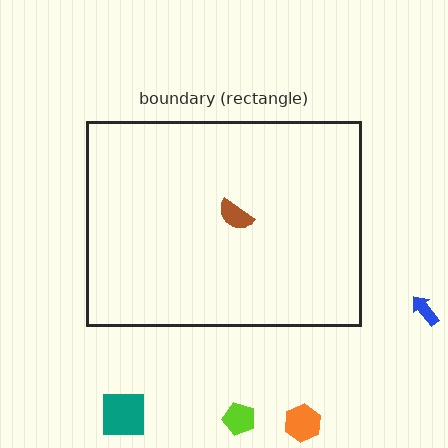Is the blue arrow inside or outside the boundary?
Outside.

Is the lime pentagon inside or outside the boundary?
Outside.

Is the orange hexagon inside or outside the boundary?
Outside.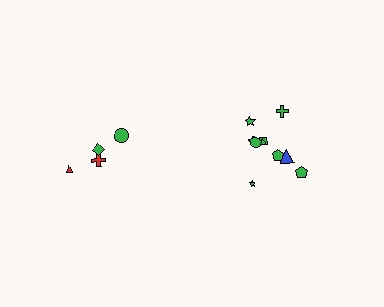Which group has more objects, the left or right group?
The right group.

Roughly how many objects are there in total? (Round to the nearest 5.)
Roughly 15 objects in total.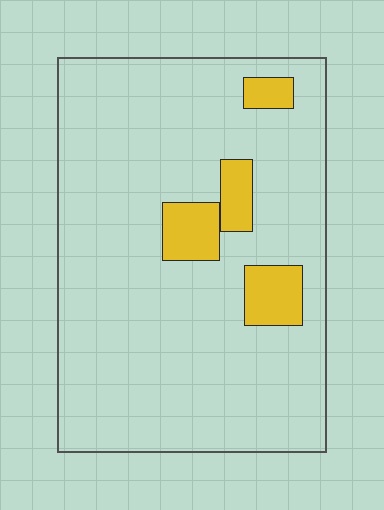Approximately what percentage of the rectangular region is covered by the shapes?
Approximately 10%.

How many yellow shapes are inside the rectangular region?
4.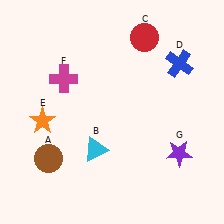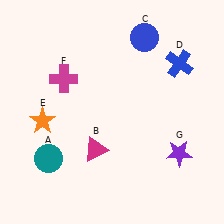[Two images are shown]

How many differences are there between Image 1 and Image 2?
There are 3 differences between the two images.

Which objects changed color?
A changed from brown to teal. B changed from cyan to magenta. C changed from red to blue.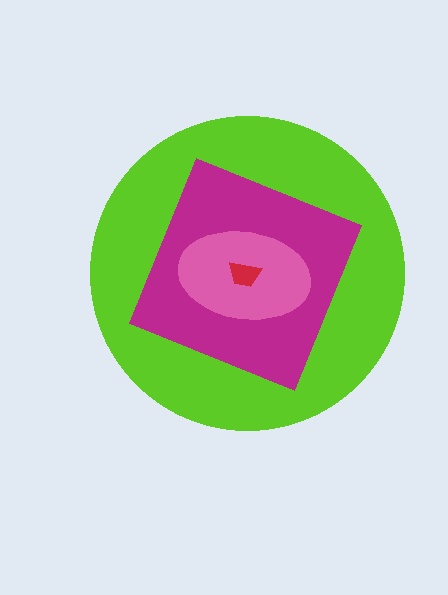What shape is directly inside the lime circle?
The magenta diamond.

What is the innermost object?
The red trapezoid.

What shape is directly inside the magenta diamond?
The pink ellipse.